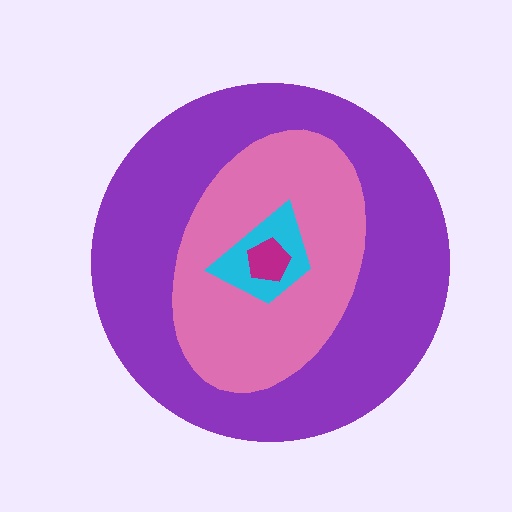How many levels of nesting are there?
4.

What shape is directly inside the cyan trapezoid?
The magenta pentagon.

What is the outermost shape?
The purple circle.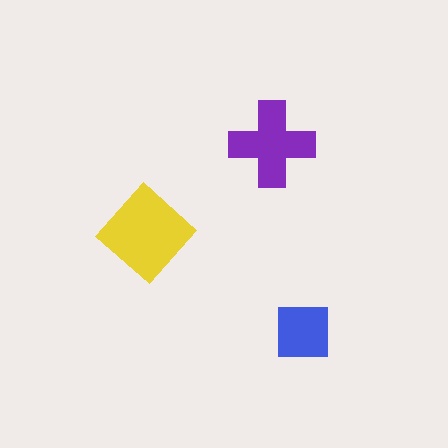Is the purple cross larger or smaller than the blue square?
Larger.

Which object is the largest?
The yellow diamond.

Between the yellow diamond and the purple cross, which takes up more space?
The yellow diamond.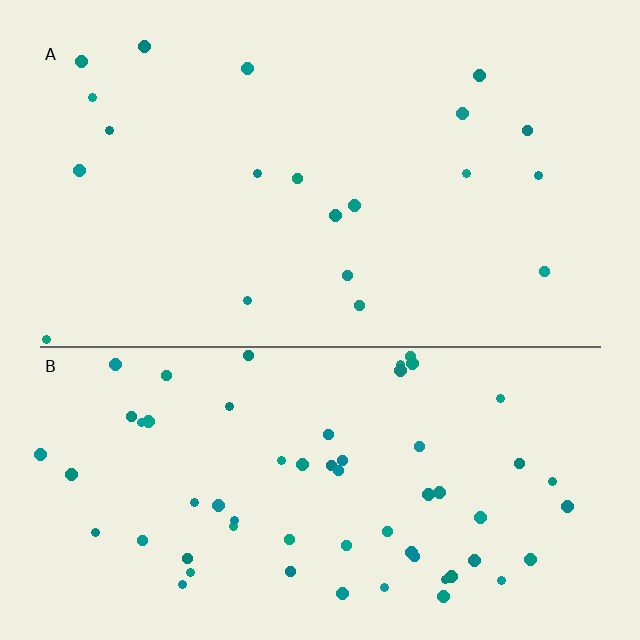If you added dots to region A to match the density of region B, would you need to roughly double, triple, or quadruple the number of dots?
Approximately triple.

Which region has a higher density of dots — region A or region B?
B (the bottom).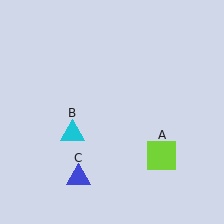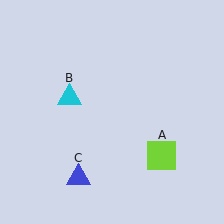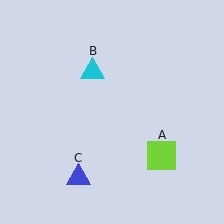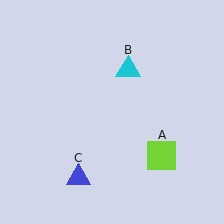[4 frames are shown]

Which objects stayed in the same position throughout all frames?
Lime square (object A) and blue triangle (object C) remained stationary.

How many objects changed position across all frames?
1 object changed position: cyan triangle (object B).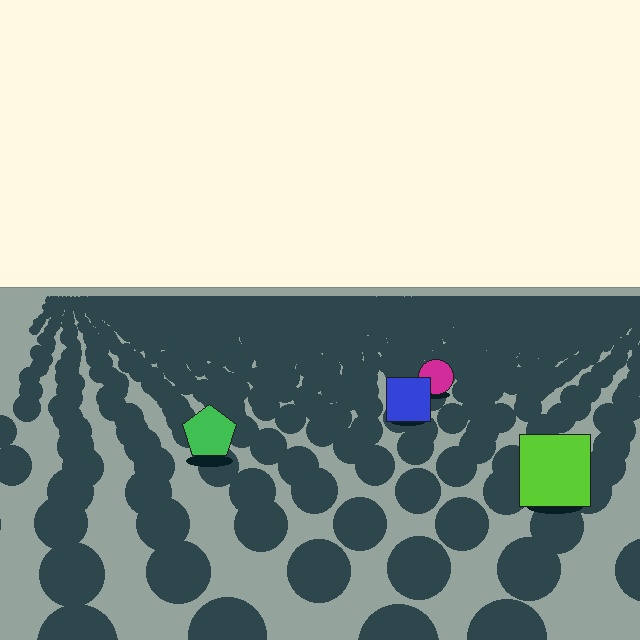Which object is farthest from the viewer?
The magenta circle is farthest from the viewer. It appears smaller and the ground texture around it is denser.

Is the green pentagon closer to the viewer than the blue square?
Yes. The green pentagon is closer — you can tell from the texture gradient: the ground texture is coarser near it.